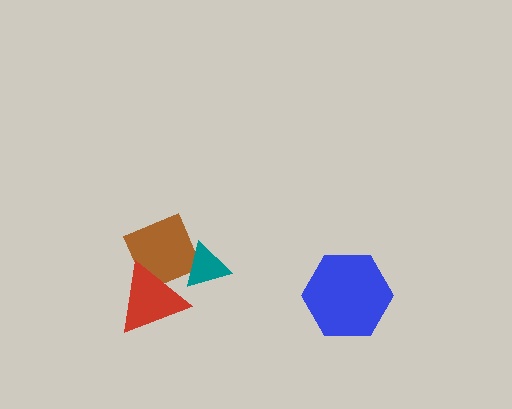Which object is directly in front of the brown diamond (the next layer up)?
The red triangle is directly in front of the brown diamond.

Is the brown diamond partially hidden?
Yes, it is partially covered by another shape.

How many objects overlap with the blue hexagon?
0 objects overlap with the blue hexagon.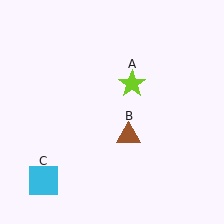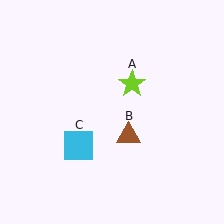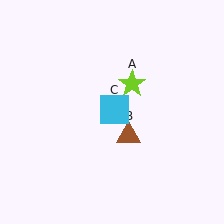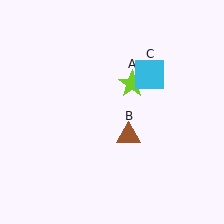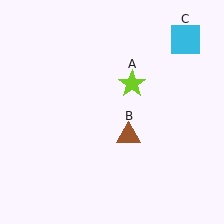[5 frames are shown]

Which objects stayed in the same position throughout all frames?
Lime star (object A) and brown triangle (object B) remained stationary.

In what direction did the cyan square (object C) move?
The cyan square (object C) moved up and to the right.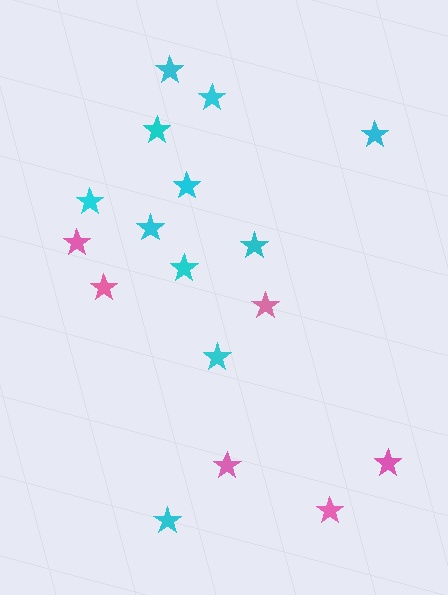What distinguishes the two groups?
There are 2 groups: one group of cyan stars (11) and one group of pink stars (6).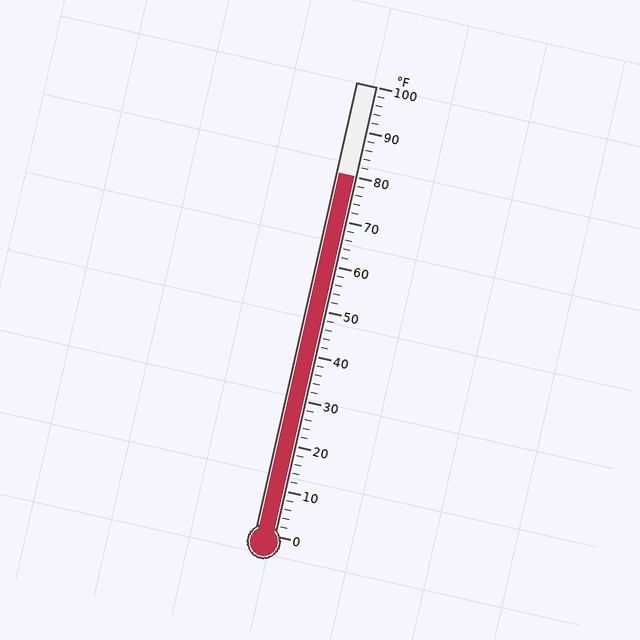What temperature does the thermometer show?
The thermometer shows approximately 80°F.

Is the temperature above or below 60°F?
The temperature is above 60°F.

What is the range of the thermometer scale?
The thermometer scale ranges from 0°F to 100°F.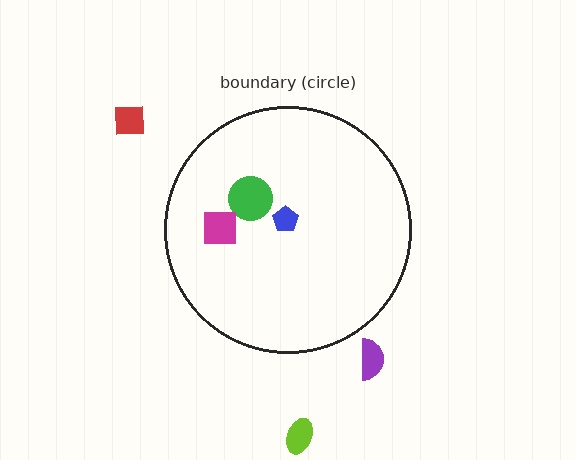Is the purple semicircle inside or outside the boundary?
Outside.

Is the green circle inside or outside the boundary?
Inside.